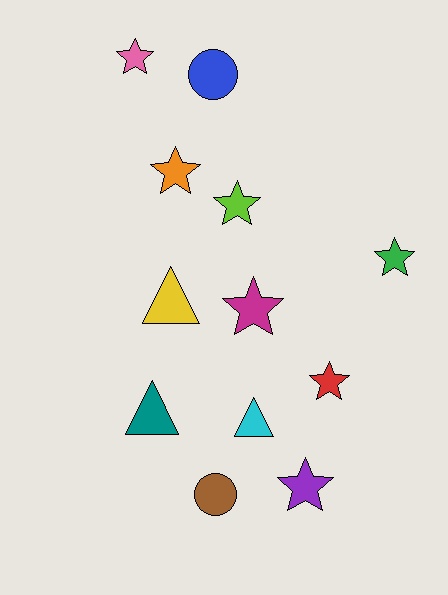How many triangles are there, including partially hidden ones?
There are 3 triangles.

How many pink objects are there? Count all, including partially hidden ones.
There is 1 pink object.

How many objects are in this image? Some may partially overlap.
There are 12 objects.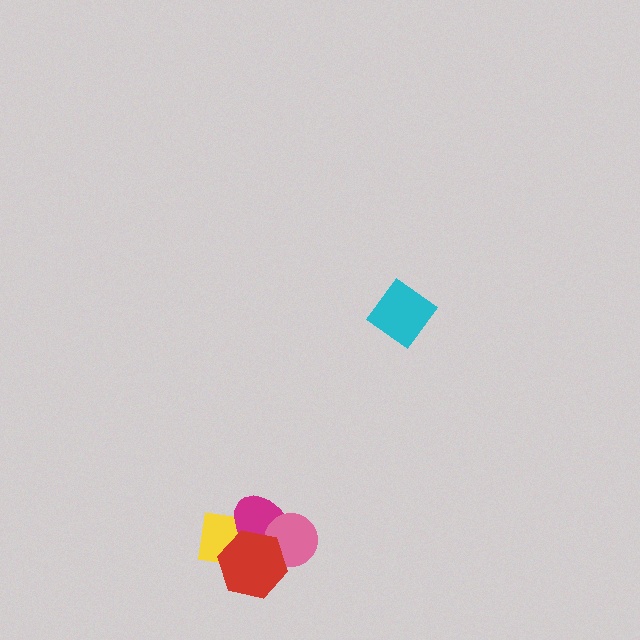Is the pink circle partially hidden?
Yes, it is partially covered by another shape.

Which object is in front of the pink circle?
The red hexagon is in front of the pink circle.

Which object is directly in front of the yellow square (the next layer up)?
The magenta ellipse is directly in front of the yellow square.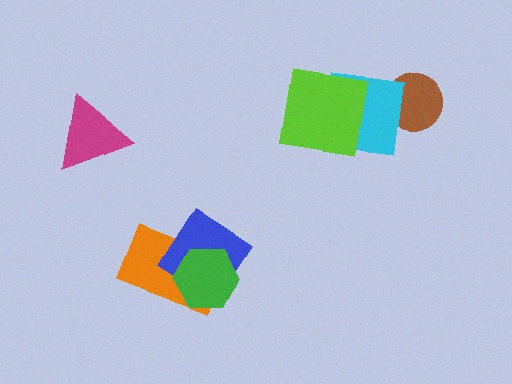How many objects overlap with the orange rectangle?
2 objects overlap with the orange rectangle.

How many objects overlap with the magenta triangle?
0 objects overlap with the magenta triangle.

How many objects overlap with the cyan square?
2 objects overlap with the cyan square.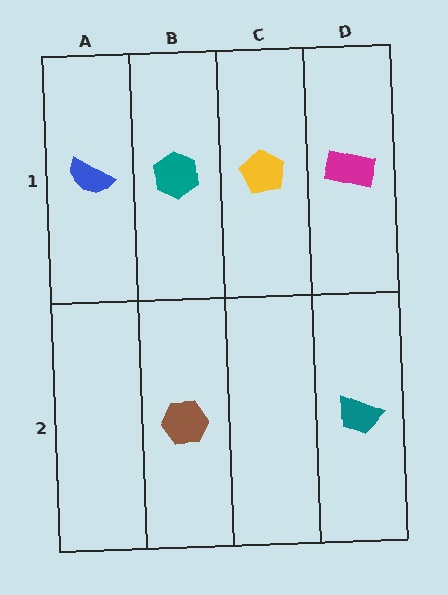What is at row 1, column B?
A teal hexagon.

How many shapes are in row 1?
4 shapes.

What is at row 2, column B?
A brown hexagon.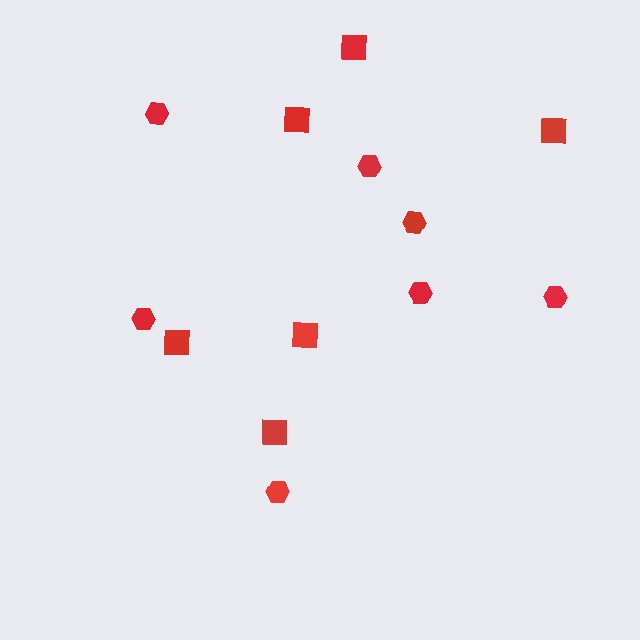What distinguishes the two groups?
There are 2 groups: one group of squares (6) and one group of hexagons (7).